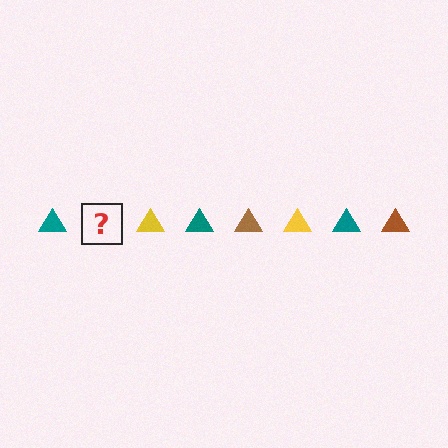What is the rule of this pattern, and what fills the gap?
The rule is that the pattern cycles through teal, brown, yellow triangles. The gap should be filled with a brown triangle.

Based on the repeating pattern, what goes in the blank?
The blank should be a brown triangle.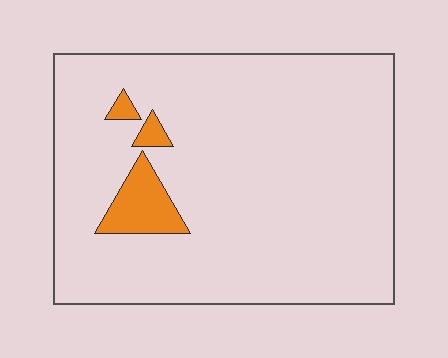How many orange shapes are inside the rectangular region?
3.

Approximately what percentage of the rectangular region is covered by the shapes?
Approximately 5%.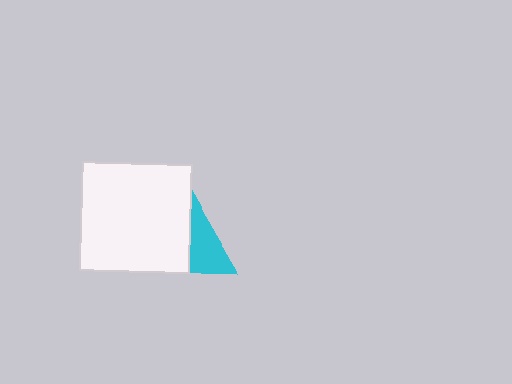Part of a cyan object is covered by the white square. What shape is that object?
It is a triangle.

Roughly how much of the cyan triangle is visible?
A small part of it is visible (roughly 43%).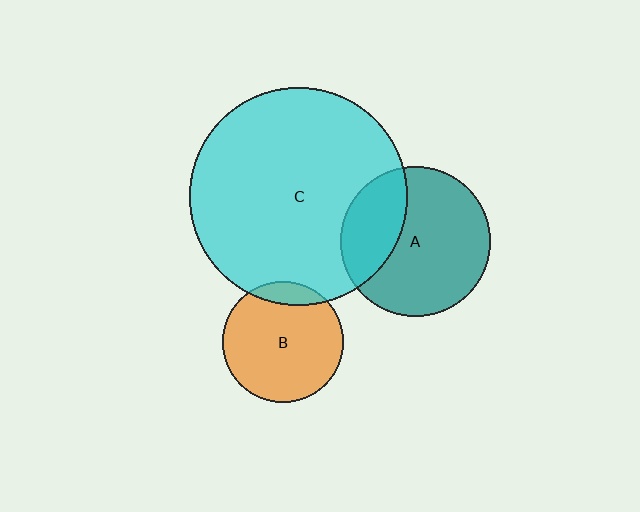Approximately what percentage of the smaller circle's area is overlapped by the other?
Approximately 30%.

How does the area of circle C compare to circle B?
Approximately 3.3 times.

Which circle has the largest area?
Circle C (cyan).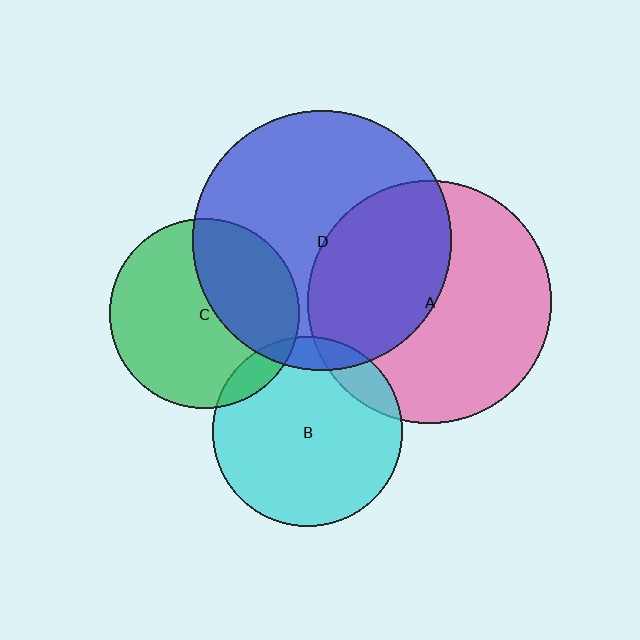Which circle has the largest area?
Circle D (blue).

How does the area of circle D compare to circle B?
Approximately 1.9 times.